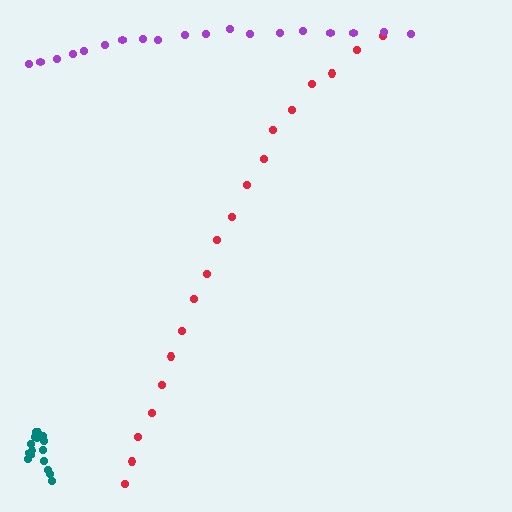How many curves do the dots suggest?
There are 3 distinct paths.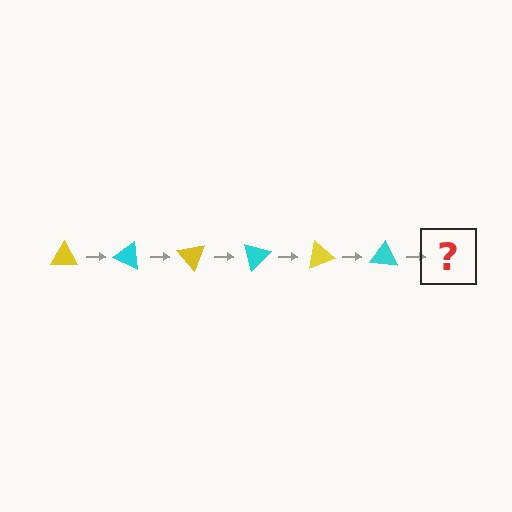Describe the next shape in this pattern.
It should be a yellow triangle, rotated 150 degrees from the start.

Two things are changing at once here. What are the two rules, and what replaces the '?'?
The two rules are that it rotates 25 degrees each step and the color cycles through yellow and cyan. The '?' should be a yellow triangle, rotated 150 degrees from the start.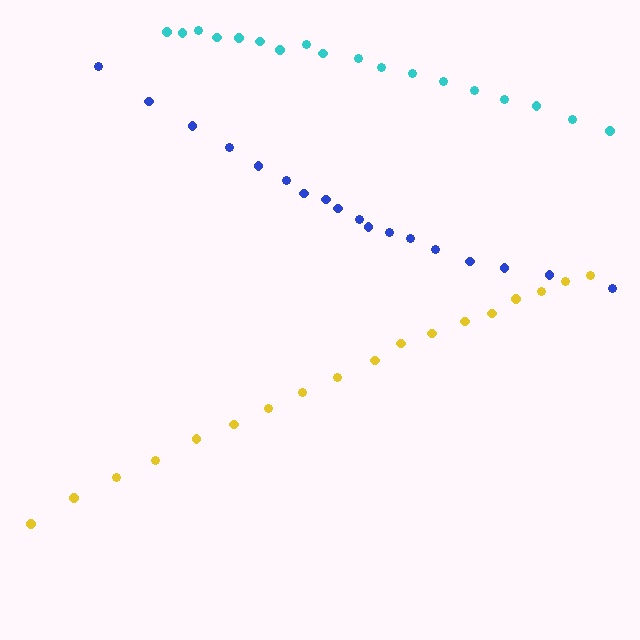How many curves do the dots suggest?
There are 3 distinct paths.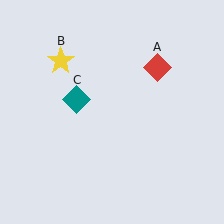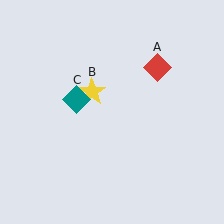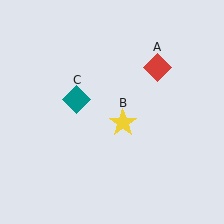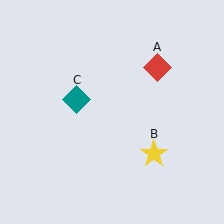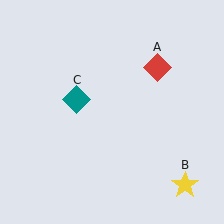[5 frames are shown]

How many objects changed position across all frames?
1 object changed position: yellow star (object B).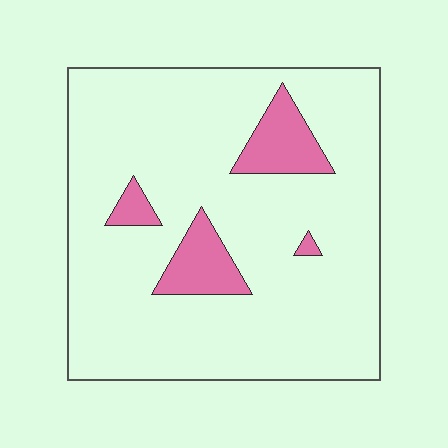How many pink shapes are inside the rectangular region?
4.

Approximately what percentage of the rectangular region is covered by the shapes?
Approximately 10%.